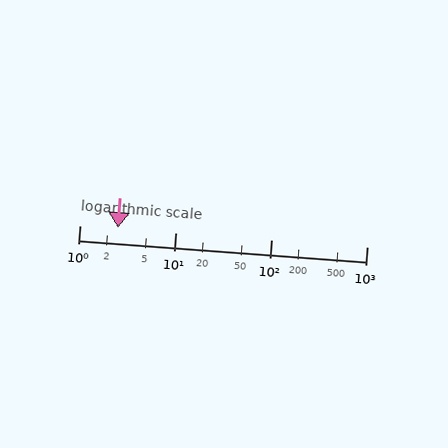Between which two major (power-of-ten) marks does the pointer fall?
The pointer is between 1 and 10.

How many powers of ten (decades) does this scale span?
The scale spans 3 decades, from 1 to 1000.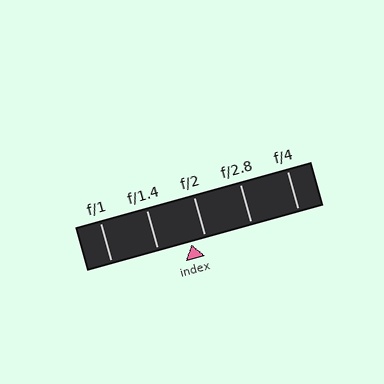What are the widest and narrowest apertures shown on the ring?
The widest aperture shown is f/1 and the narrowest is f/4.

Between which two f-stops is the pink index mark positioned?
The index mark is between f/1.4 and f/2.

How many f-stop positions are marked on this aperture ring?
There are 5 f-stop positions marked.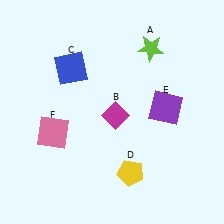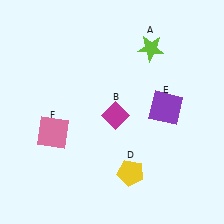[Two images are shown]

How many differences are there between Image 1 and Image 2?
There is 1 difference between the two images.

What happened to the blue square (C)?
The blue square (C) was removed in Image 2. It was in the top-left area of Image 1.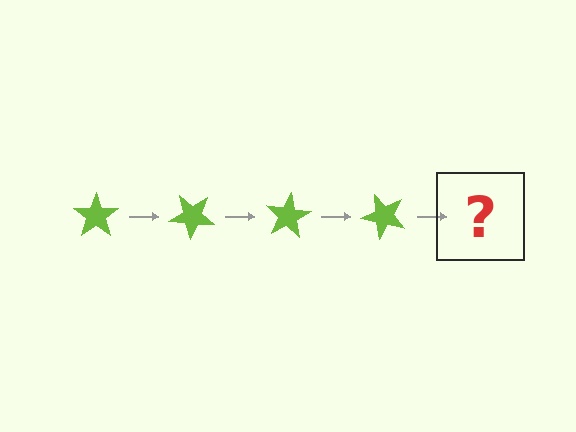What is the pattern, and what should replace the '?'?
The pattern is that the star rotates 40 degrees each step. The '?' should be a lime star rotated 160 degrees.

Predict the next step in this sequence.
The next step is a lime star rotated 160 degrees.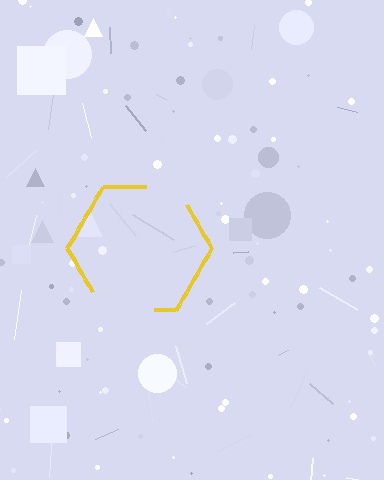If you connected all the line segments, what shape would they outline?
They would outline a hexagon.